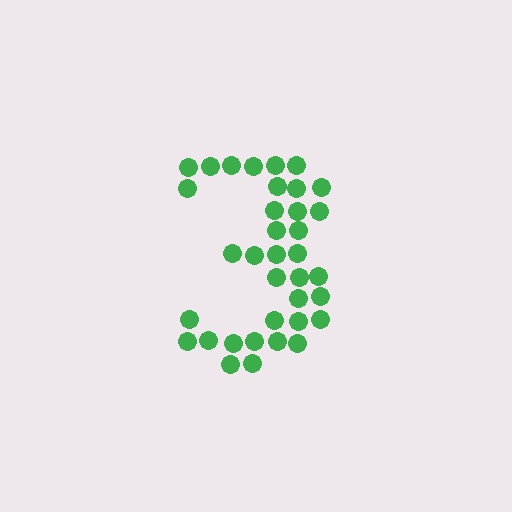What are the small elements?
The small elements are circles.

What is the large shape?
The large shape is the digit 3.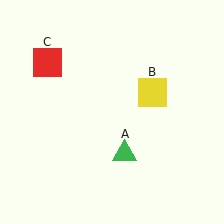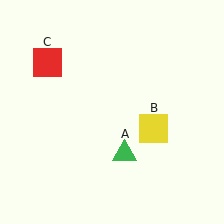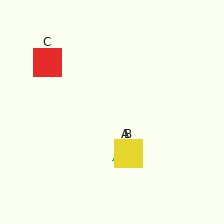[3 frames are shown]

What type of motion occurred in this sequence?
The yellow square (object B) rotated clockwise around the center of the scene.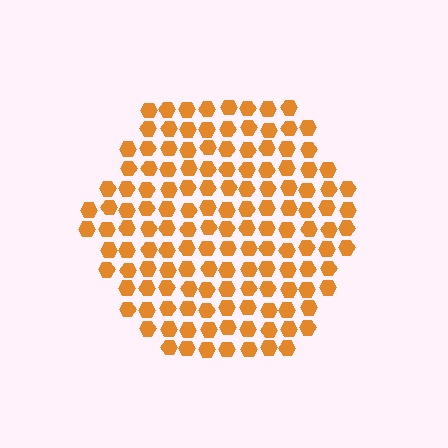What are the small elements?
The small elements are hexagons.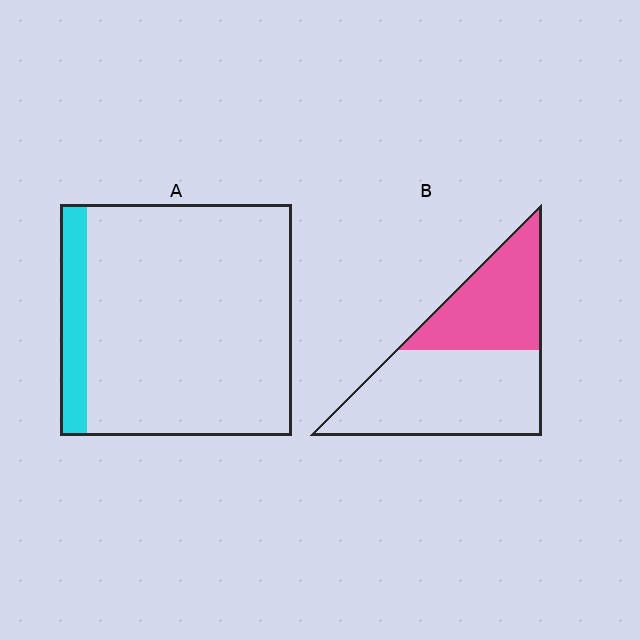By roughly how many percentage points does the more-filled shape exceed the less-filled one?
By roughly 30 percentage points (B over A).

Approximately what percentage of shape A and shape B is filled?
A is approximately 10% and B is approximately 40%.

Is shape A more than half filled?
No.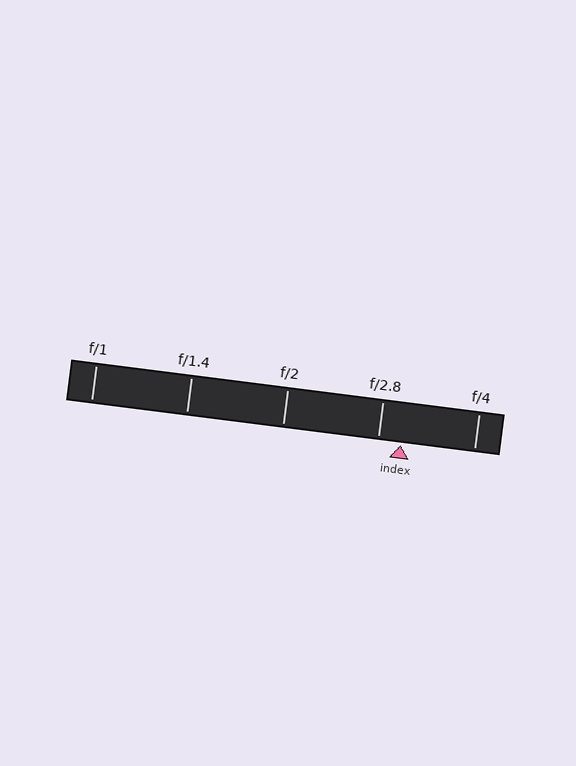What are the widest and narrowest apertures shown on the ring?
The widest aperture shown is f/1 and the narrowest is f/4.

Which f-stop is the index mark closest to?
The index mark is closest to f/2.8.